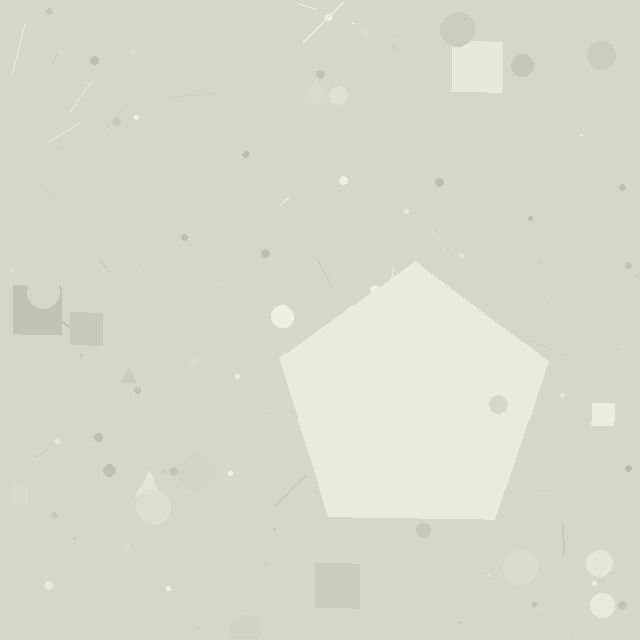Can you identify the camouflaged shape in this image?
The camouflaged shape is a pentagon.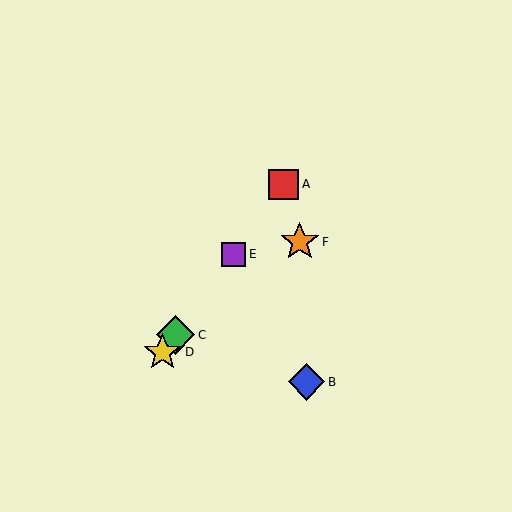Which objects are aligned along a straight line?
Objects A, C, D, E are aligned along a straight line.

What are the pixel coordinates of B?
Object B is at (306, 382).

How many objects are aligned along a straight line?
4 objects (A, C, D, E) are aligned along a straight line.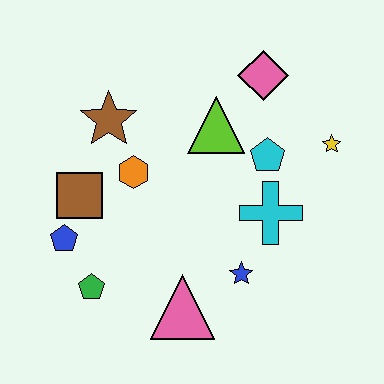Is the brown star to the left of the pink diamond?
Yes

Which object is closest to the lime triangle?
The cyan pentagon is closest to the lime triangle.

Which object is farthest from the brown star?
The yellow star is farthest from the brown star.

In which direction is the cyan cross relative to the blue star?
The cyan cross is above the blue star.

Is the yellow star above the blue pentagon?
Yes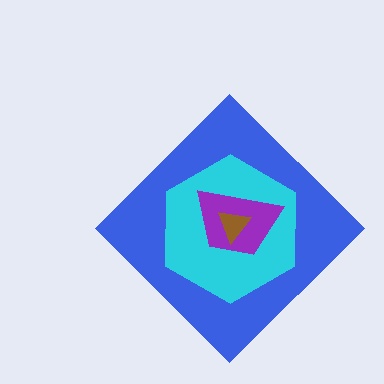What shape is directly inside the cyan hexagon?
The purple trapezoid.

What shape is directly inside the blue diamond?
The cyan hexagon.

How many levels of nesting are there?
4.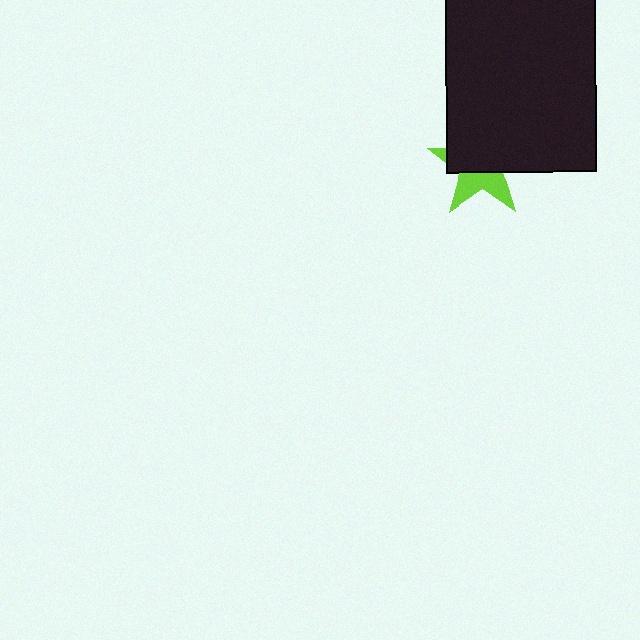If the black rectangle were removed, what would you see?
You would see the complete lime star.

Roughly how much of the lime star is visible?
A small part of it is visible (roughly 39%).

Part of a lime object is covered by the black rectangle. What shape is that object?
It is a star.